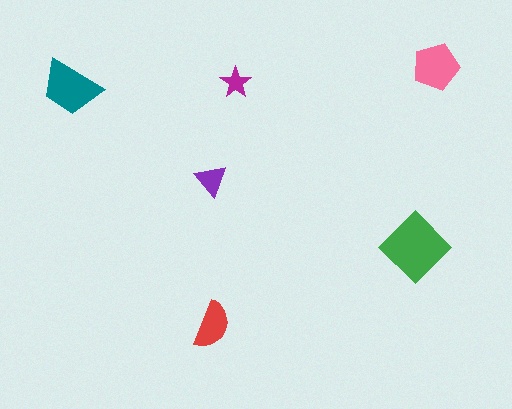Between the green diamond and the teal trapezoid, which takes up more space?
The green diamond.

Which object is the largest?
The green diamond.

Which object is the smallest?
The magenta star.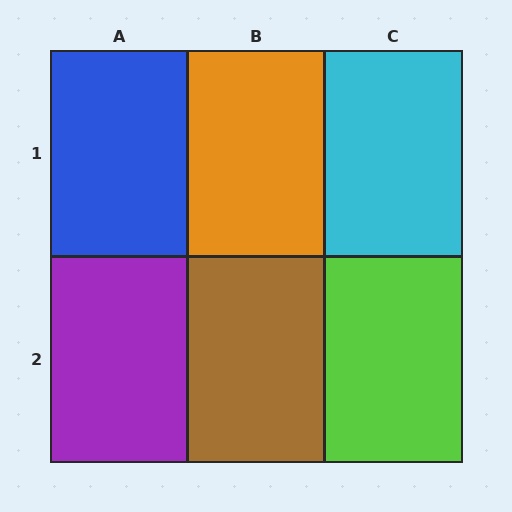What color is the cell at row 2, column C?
Lime.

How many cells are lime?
1 cell is lime.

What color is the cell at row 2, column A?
Purple.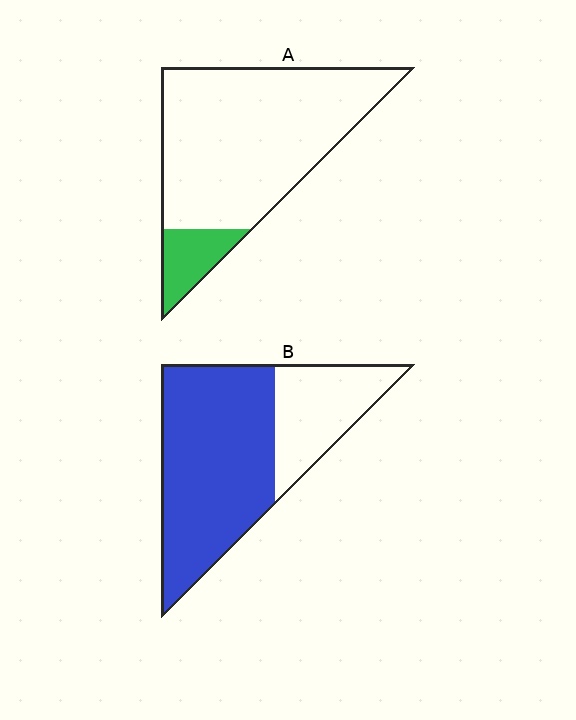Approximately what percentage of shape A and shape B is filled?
A is approximately 15% and B is approximately 70%.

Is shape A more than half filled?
No.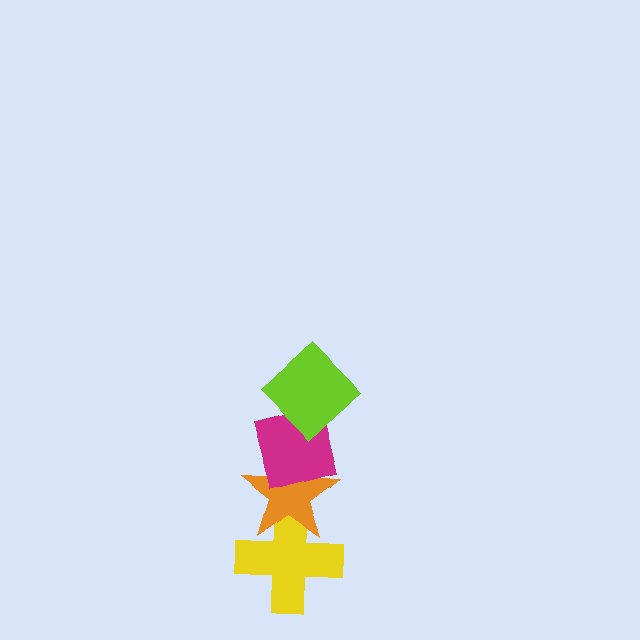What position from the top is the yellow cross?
The yellow cross is 4th from the top.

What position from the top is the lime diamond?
The lime diamond is 1st from the top.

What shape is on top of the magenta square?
The lime diamond is on top of the magenta square.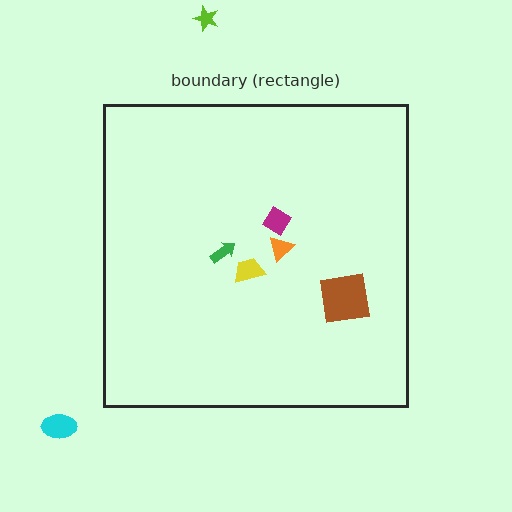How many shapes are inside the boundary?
5 inside, 2 outside.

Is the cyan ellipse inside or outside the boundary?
Outside.